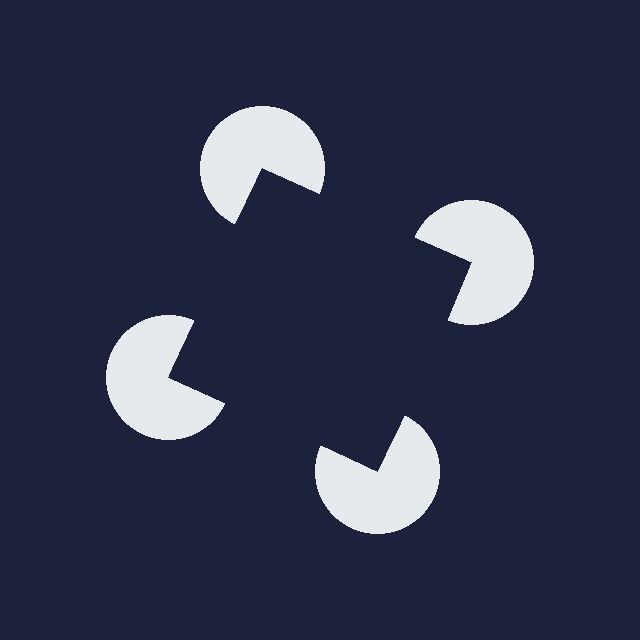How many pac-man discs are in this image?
There are 4 — one at each vertex of the illusory square.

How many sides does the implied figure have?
4 sides.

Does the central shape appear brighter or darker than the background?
It typically appears slightly darker than the background, even though no actual brightness change is drawn.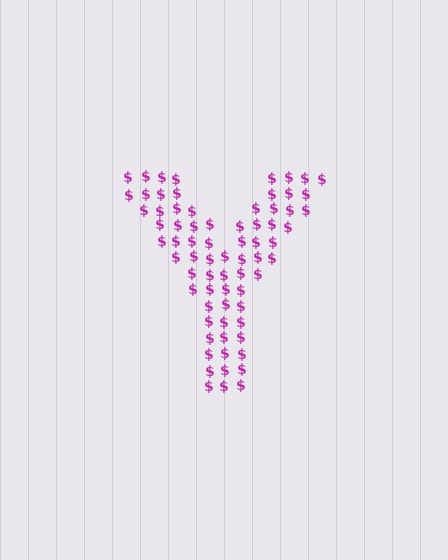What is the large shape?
The large shape is the letter Y.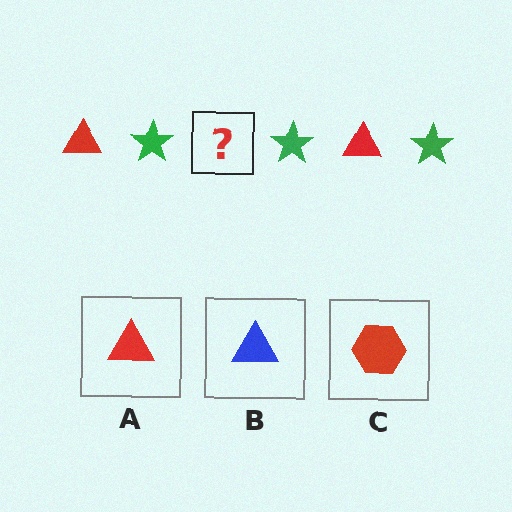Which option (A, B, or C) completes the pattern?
A.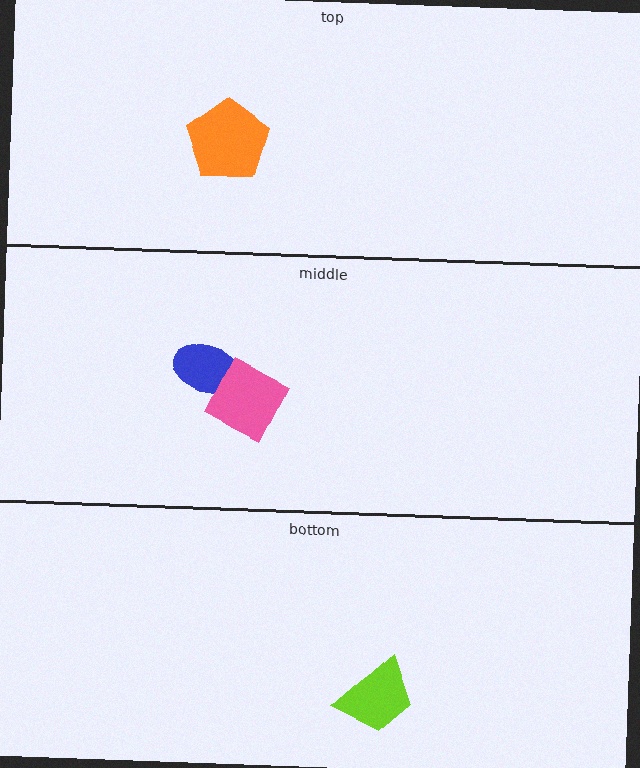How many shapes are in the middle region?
2.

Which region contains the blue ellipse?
The middle region.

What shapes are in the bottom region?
The lime trapezoid.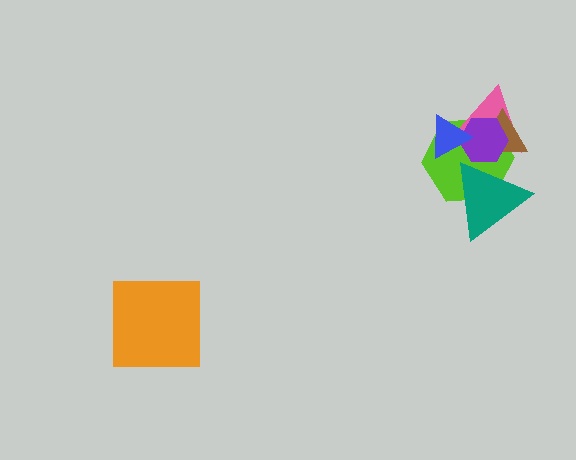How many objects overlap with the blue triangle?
3 objects overlap with the blue triangle.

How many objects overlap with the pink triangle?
5 objects overlap with the pink triangle.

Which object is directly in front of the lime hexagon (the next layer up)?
The pink triangle is directly in front of the lime hexagon.